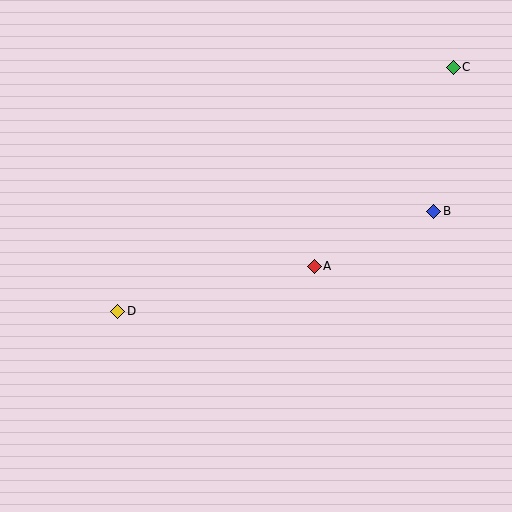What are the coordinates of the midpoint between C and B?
The midpoint between C and B is at (444, 139).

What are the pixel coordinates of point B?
Point B is at (434, 211).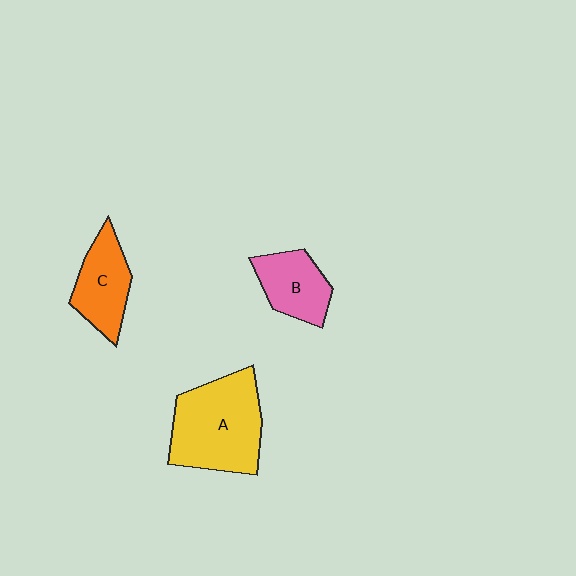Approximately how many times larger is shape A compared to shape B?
Approximately 1.9 times.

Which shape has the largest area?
Shape A (yellow).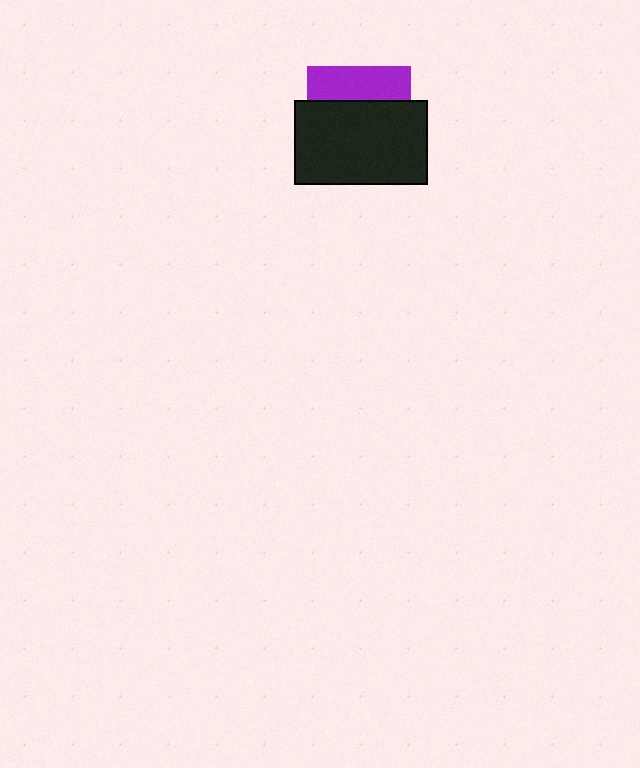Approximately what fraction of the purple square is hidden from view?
Roughly 67% of the purple square is hidden behind the black rectangle.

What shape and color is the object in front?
The object in front is a black rectangle.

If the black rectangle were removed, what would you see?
You would see the complete purple square.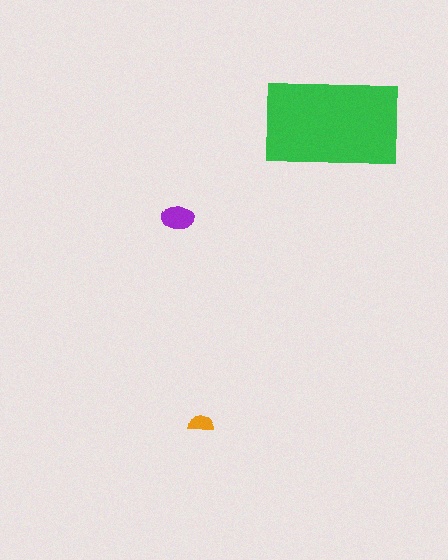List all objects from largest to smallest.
The green rectangle, the purple ellipse, the orange semicircle.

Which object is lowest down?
The orange semicircle is bottommost.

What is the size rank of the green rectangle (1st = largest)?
1st.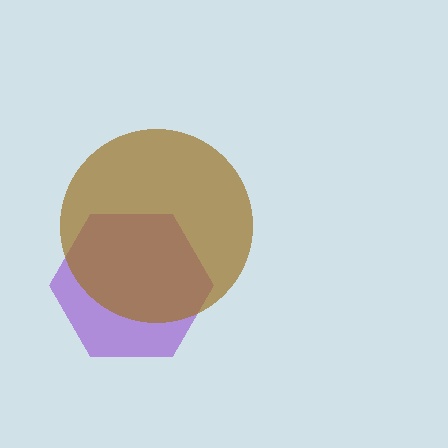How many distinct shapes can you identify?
There are 2 distinct shapes: a purple hexagon, a brown circle.